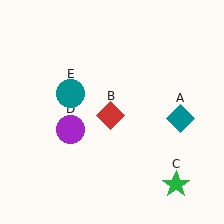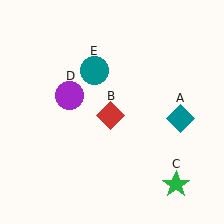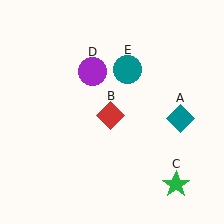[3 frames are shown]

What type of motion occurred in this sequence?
The purple circle (object D), teal circle (object E) rotated clockwise around the center of the scene.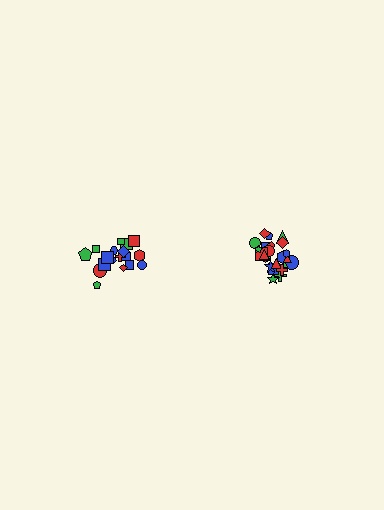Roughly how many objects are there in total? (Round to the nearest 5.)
Roughly 45 objects in total.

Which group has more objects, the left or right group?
The right group.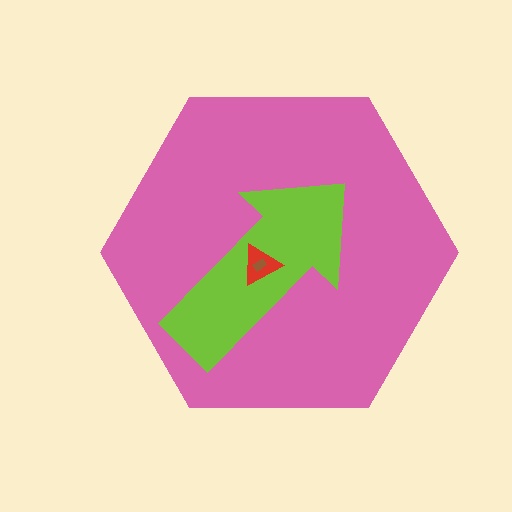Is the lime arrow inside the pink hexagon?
Yes.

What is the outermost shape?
The pink hexagon.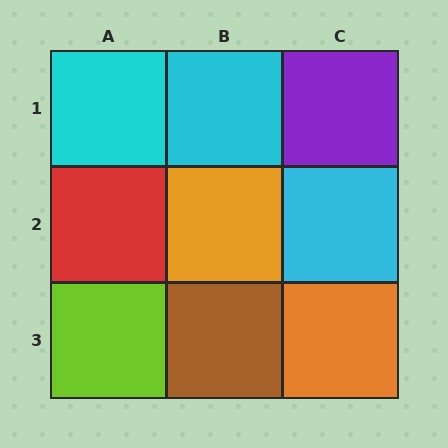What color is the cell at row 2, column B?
Orange.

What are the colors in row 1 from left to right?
Cyan, cyan, purple.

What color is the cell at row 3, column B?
Brown.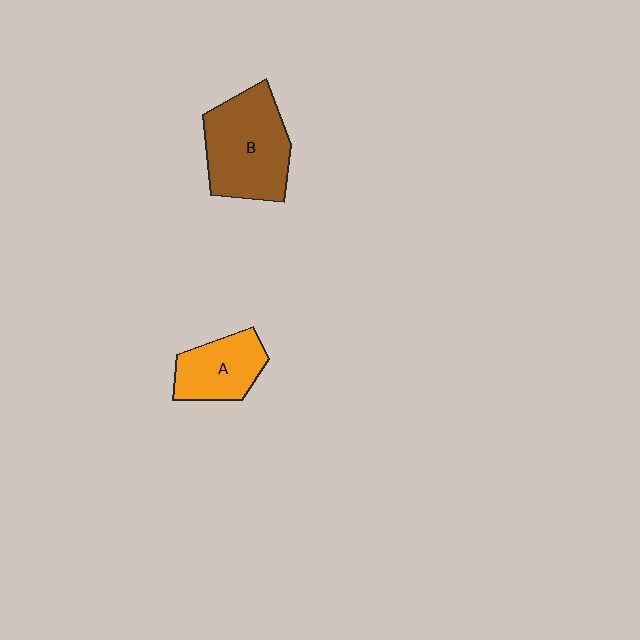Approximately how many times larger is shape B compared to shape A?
Approximately 1.6 times.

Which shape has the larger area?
Shape B (brown).